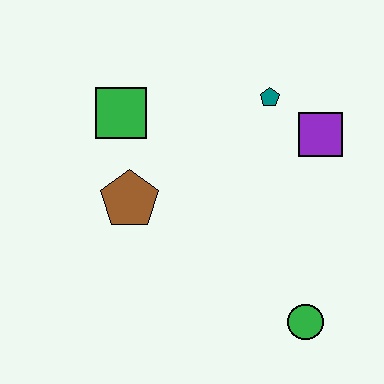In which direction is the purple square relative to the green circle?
The purple square is above the green circle.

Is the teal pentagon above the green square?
Yes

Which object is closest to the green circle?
The purple square is closest to the green circle.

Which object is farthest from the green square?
The green circle is farthest from the green square.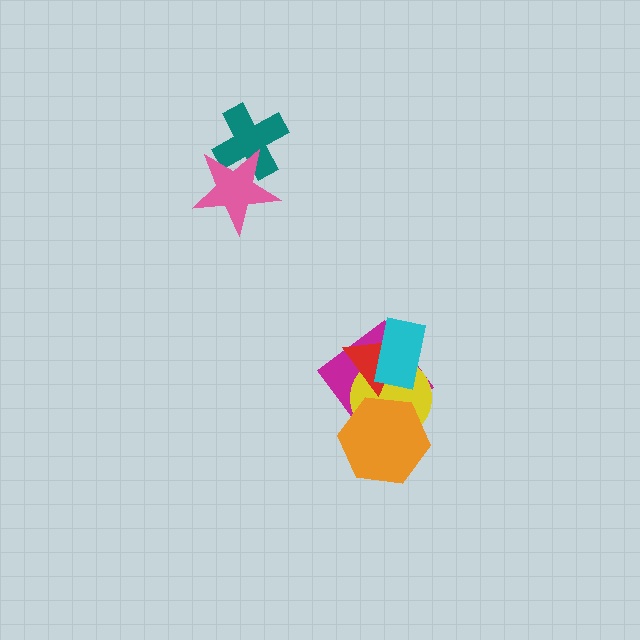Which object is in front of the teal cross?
The pink star is in front of the teal cross.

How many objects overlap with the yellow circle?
4 objects overlap with the yellow circle.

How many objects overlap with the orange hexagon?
2 objects overlap with the orange hexagon.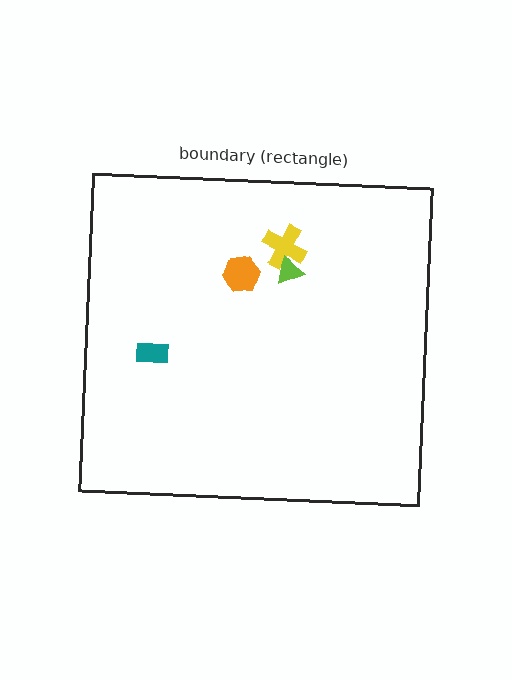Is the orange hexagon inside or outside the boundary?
Inside.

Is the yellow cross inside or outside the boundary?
Inside.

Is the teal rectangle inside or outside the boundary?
Inside.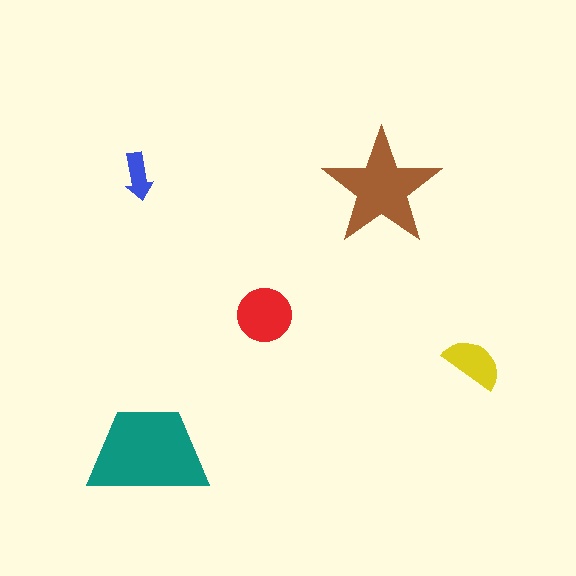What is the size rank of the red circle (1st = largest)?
3rd.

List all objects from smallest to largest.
The blue arrow, the yellow semicircle, the red circle, the brown star, the teal trapezoid.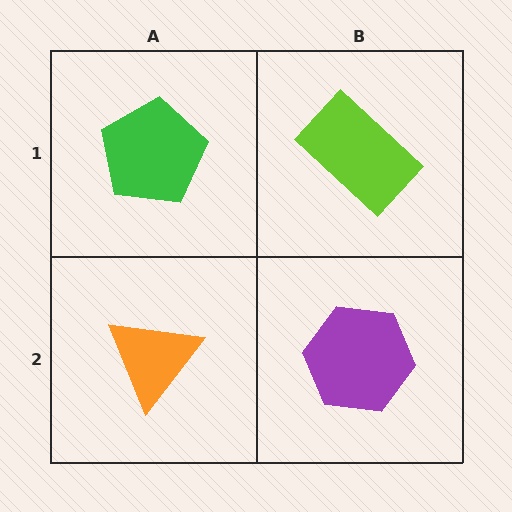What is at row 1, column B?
A lime rectangle.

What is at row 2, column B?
A purple hexagon.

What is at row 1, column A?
A green pentagon.